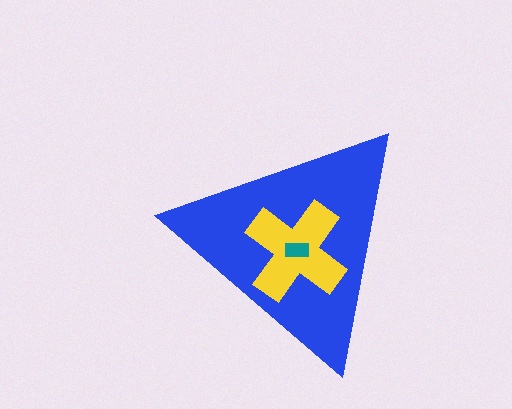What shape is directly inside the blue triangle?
The yellow cross.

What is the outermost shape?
The blue triangle.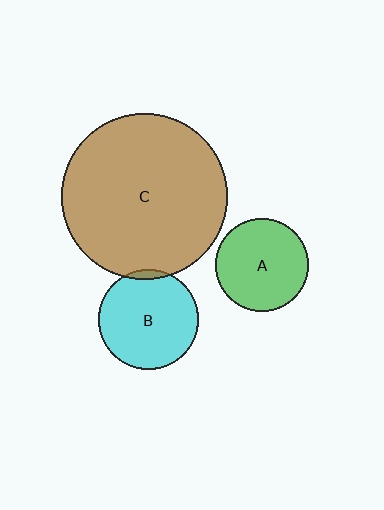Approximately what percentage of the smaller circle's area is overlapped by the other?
Approximately 5%.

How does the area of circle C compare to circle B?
Approximately 2.8 times.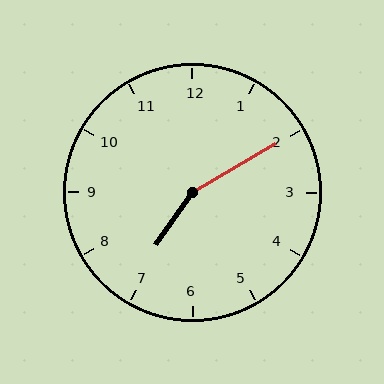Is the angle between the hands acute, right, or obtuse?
It is obtuse.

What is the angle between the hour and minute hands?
Approximately 155 degrees.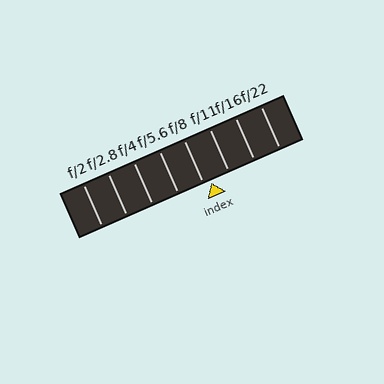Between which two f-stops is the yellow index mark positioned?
The index mark is between f/8 and f/11.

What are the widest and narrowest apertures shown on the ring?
The widest aperture shown is f/2 and the narrowest is f/22.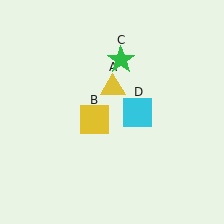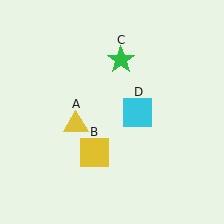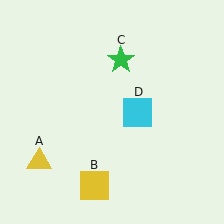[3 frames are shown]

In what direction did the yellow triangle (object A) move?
The yellow triangle (object A) moved down and to the left.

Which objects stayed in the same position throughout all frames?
Green star (object C) and cyan square (object D) remained stationary.